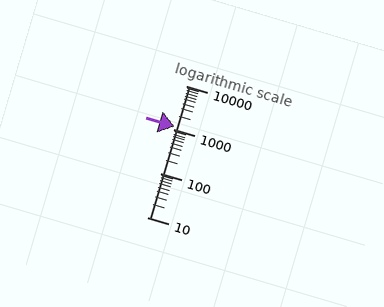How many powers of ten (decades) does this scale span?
The scale spans 3 decades, from 10 to 10000.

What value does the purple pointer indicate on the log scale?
The pointer indicates approximately 1200.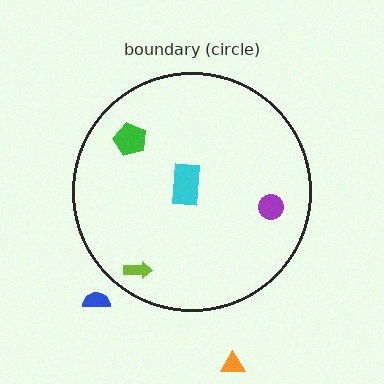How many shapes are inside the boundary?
4 inside, 2 outside.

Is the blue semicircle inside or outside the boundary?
Outside.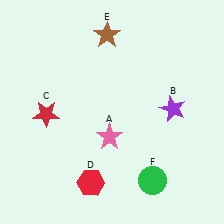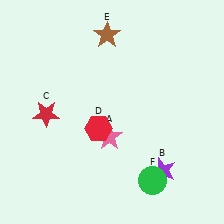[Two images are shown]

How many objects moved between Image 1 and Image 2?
2 objects moved between the two images.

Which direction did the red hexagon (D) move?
The red hexagon (D) moved up.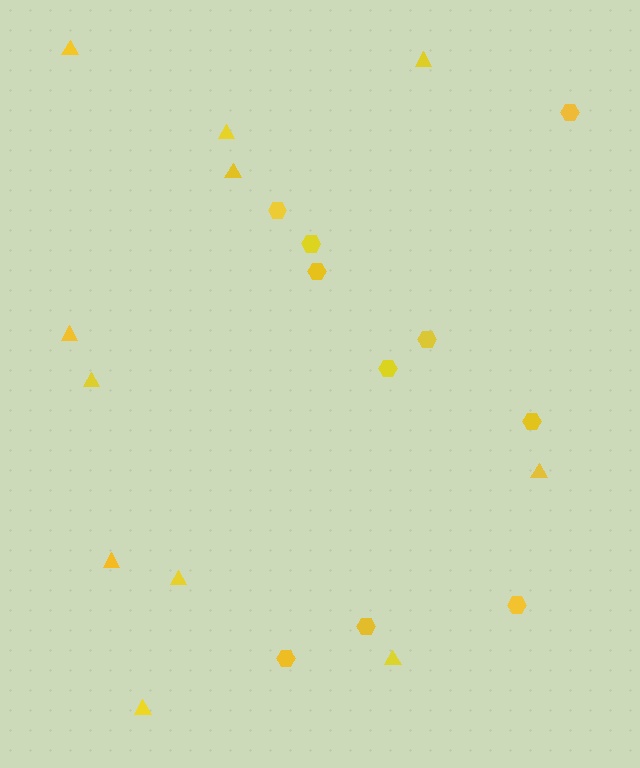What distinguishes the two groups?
There are 2 groups: one group of triangles (11) and one group of hexagons (10).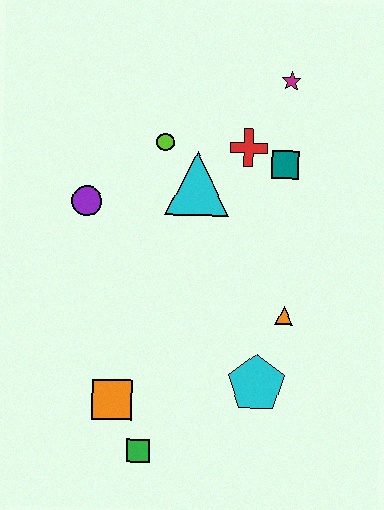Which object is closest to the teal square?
The red cross is closest to the teal square.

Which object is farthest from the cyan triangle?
The green square is farthest from the cyan triangle.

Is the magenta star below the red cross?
No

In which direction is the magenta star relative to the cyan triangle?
The magenta star is above the cyan triangle.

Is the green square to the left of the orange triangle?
Yes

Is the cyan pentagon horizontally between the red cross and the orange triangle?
Yes